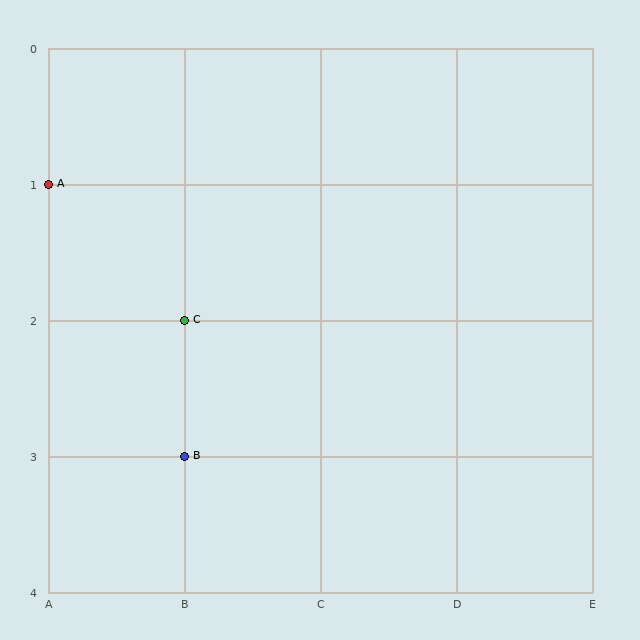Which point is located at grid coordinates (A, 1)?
Point A is at (A, 1).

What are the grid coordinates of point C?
Point C is at grid coordinates (B, 2).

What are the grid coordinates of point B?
Point B is at grid coordinates (B, 3).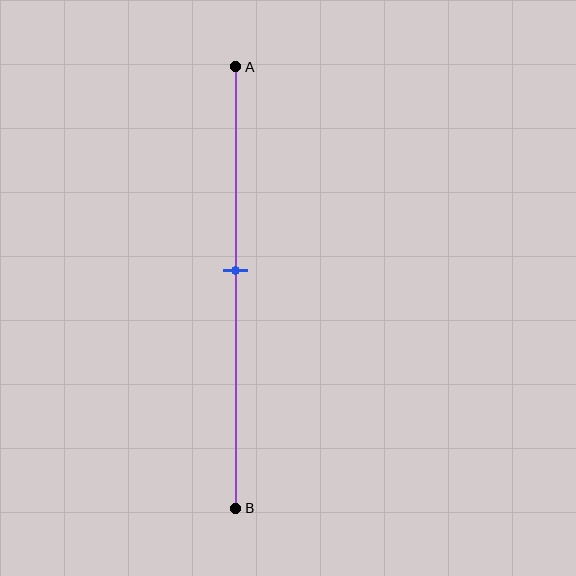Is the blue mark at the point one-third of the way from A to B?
No, the mark is at about 45% from A, not at the 33% one-third point.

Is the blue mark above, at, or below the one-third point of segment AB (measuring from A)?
The blue mark is below the one-third point of segment AB.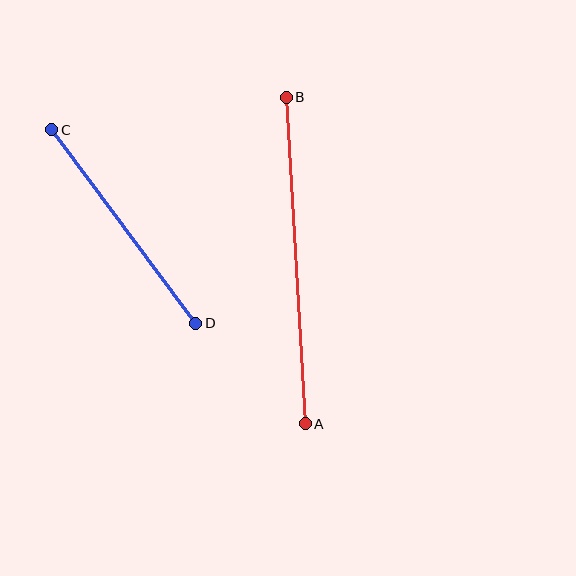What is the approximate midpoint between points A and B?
The midpoint is at approximately (296, 261) pixels.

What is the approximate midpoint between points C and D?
The midpoint is at approximately (124, 226) pixels.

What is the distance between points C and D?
The distance is approximately 241 pixels.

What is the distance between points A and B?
The distance is approximately 327 pixels.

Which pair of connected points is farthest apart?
Points A and B are farthest apart.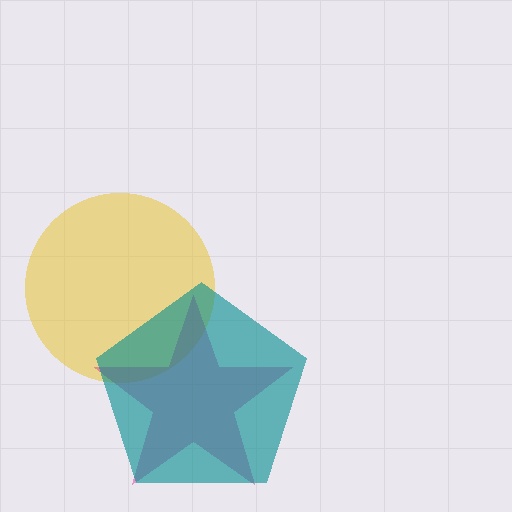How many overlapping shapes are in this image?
There are 3 overlapping shapes in the image.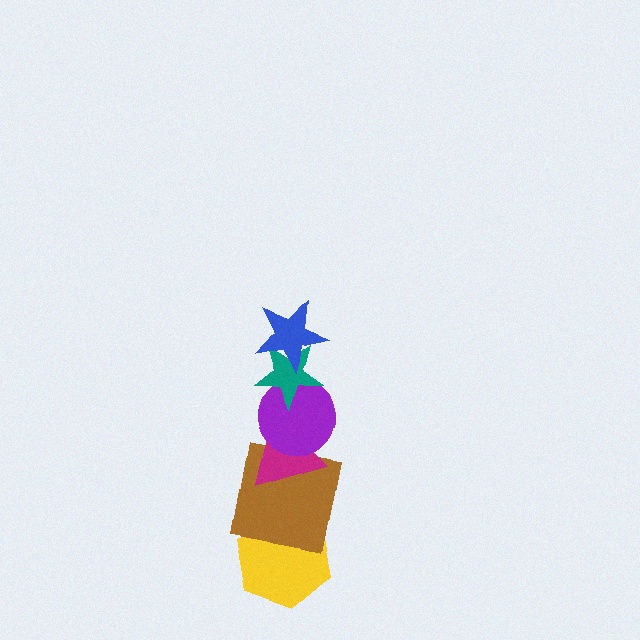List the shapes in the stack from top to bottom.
From top to bottom: the blue star, the teal star, the purple circle, the magenta triangle, the brown square, the yellow hexagon.